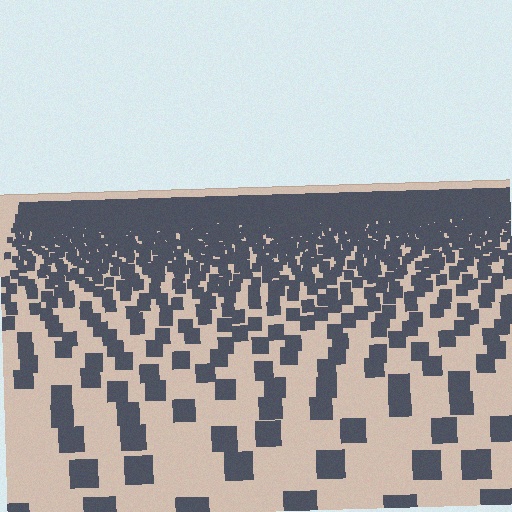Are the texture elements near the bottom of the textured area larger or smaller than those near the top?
Larger. Near the bottom, elements are closer to the viewer and appear at a bigger on-screen size.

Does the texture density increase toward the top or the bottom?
Density increases toward the top.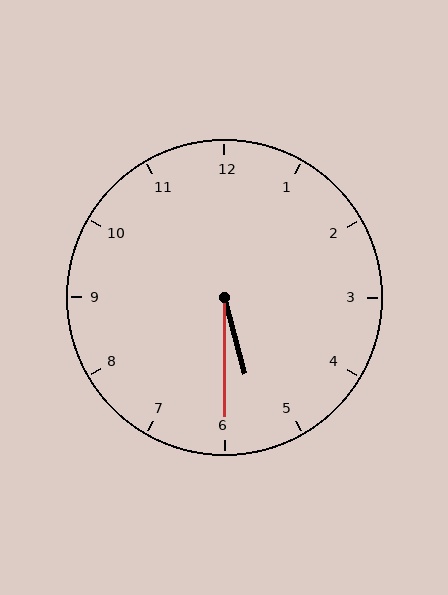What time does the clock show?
5:30.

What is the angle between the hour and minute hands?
Approximately 15 degrees.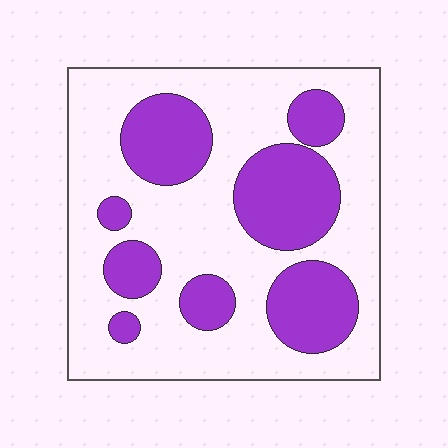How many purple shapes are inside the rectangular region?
8.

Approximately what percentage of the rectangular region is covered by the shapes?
Approximately 35%.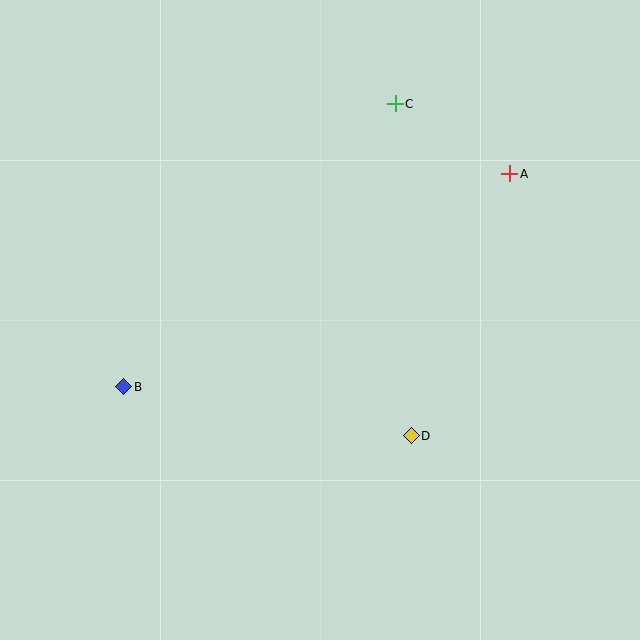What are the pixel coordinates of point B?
Point B is at (124, 387).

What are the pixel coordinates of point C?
Point C is at (395, 104).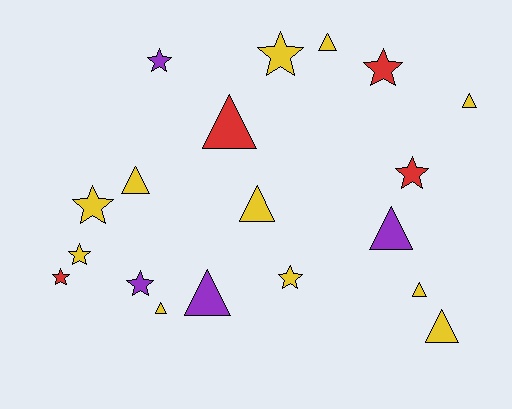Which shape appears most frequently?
Triangle, with 10 objects.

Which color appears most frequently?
Yellow, with 11 objects.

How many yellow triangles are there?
There are 7 yellow triangles.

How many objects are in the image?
There are 19 objects.